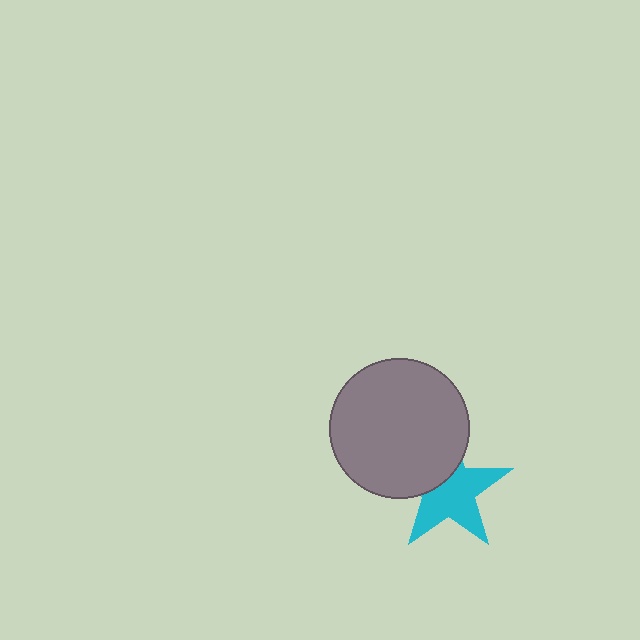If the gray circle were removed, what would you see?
You would see the complete cyan star.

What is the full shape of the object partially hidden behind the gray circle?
The partially hidden object is a cyan star.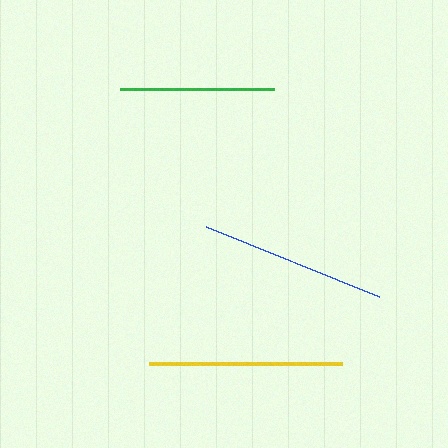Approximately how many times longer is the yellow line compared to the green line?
The yellow line is approximately 1.2 times the length of the green line.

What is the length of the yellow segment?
The yellow segment is approximately 193 pixels long.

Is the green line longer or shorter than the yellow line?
The yellow line is longer than the green line.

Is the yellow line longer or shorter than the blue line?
The yellow line is longer than the blue line.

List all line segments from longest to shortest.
From longest to shortest: yellow, blue, green.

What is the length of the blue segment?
The blue segment is approximately 187 pixels long.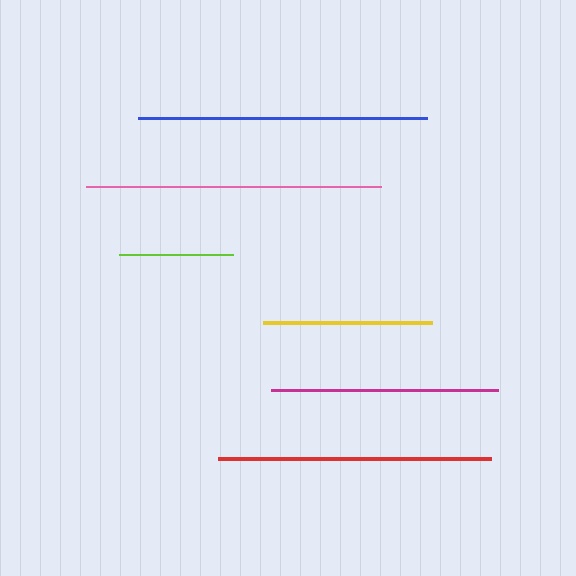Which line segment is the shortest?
The lime line is the shortest at approximately 114 pixels.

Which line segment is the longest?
The pink line is the longest at approximately 295 pixels.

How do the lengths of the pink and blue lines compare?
The pink and blue lines are approximately the same length.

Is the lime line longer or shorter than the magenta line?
The magenta line is longer than the lime line.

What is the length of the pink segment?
The pink segment is approximately 295 pixels long.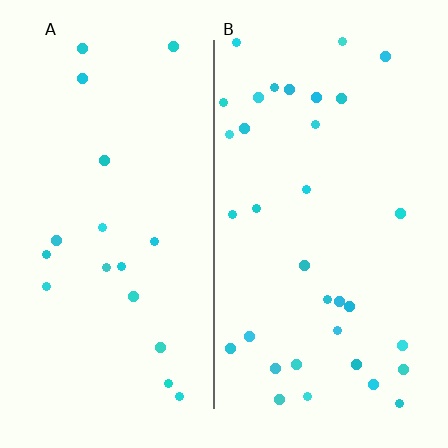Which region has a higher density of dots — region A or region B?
B (the right).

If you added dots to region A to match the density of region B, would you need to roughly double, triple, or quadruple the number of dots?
Approximately double.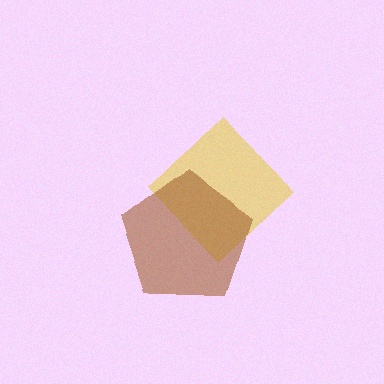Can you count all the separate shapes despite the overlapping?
Yes, there are 2 separate shapes.